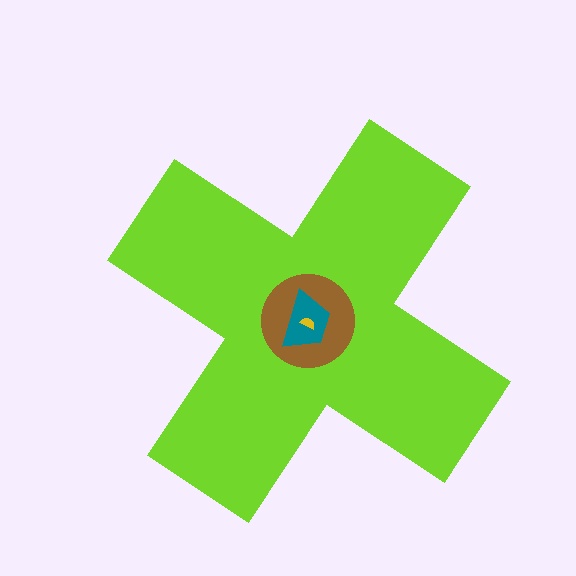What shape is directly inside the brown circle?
The teal trapezoid.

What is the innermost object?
The yellow semicircle.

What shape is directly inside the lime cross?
The brown circle.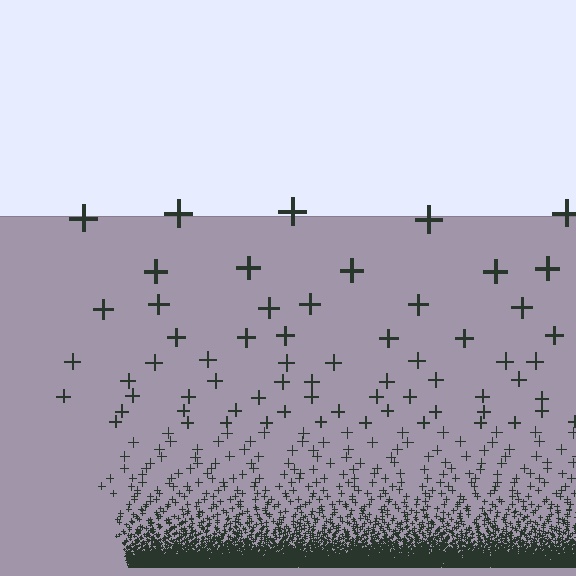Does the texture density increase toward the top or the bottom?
Density increases toward the bottom.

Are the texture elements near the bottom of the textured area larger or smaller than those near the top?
Smaller. The gradient is inverted — elements near the bottom are smaller and denser.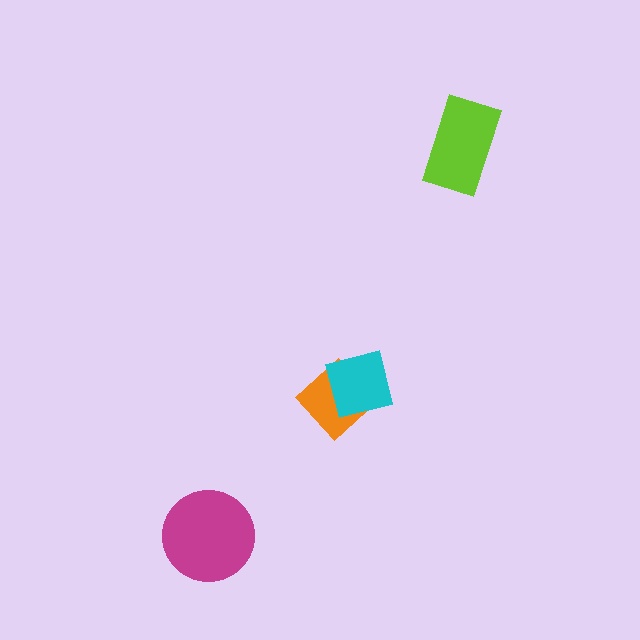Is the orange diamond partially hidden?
Yes, it is partially covered by another shape.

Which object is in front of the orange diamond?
The cyan square is in front of the orange diamond.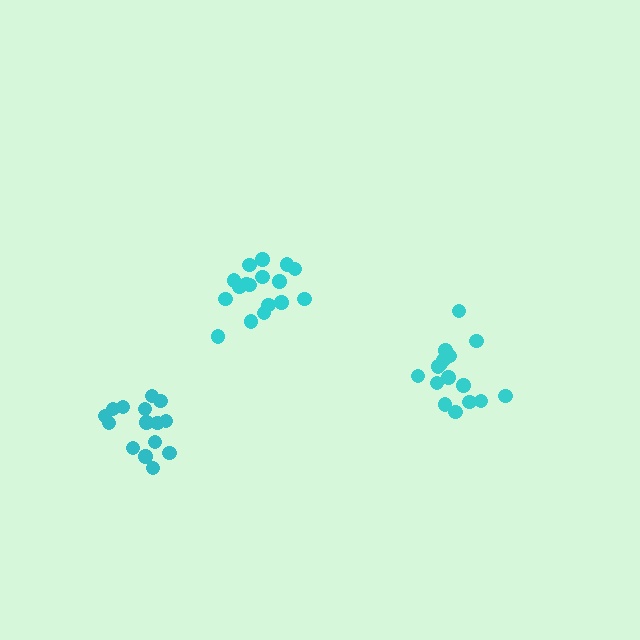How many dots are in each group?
Group 1: 17 dots, Group 2: 15 dots, Group 3: 16 dots (48 total).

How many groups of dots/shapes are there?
There are 3 groups.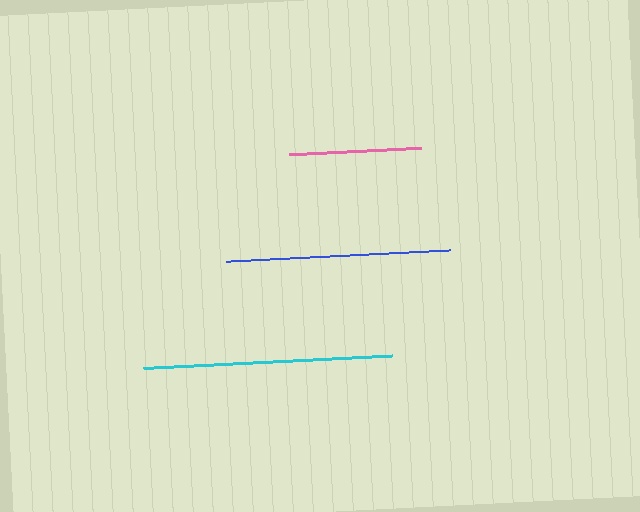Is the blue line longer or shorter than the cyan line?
The cyan line is longer than the blue line.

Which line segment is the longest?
The cyan line is the longest at approximately 250 pixels.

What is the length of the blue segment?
The blue segment is approximately 224 pixels long.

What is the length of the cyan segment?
The cyan segment is approximately 250 pixels long.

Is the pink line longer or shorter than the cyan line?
The cyan line is longer than the pink line.